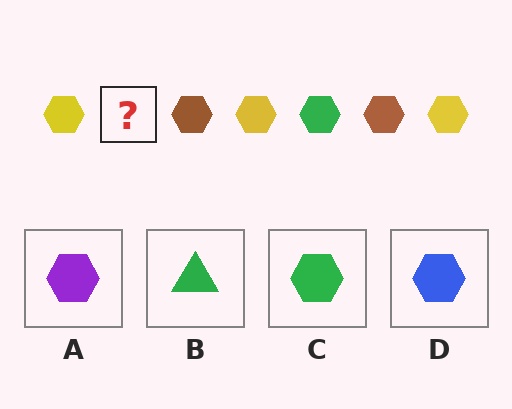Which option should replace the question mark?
Option C.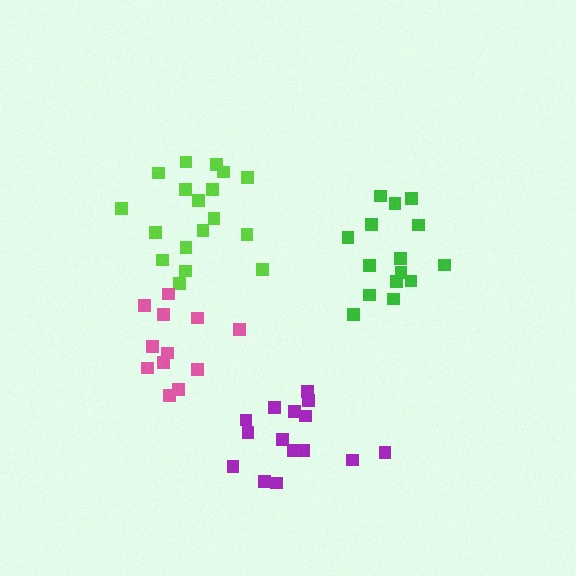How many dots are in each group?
Group 1: 15 dots, Group 2: 18 dots, Group 3: 12 dots, Group 4: 15 dots (60 total).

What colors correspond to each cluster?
The clusters are colored: green, lime, pink, purple.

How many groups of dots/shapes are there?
There are 4 groups.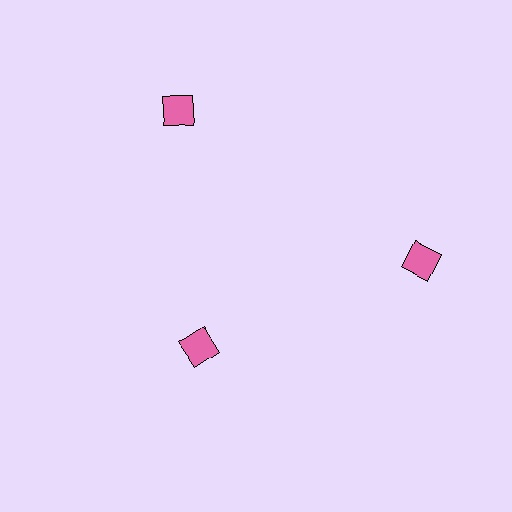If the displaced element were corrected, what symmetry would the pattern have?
It would have 3-fold rotational symmetry — the pattern would map onto itself every 120 degrees.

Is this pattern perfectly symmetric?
No. The 3 pink squares are arranged in a ring, but one element near the 7 o'clock position is pulled inward toward the center, breaking the 3-fold rotational symmetry.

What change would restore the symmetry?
The symmetry would be restored by moving it outward, back onto the ring so that all 3 squares sit at equal angles and equal distance from the center.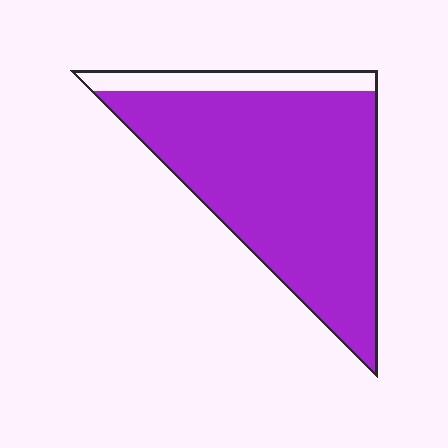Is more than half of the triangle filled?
Yes.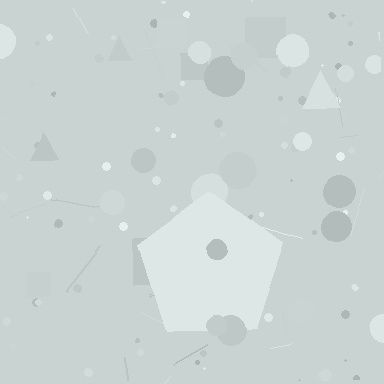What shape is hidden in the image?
A pentagon is hidden in the image.